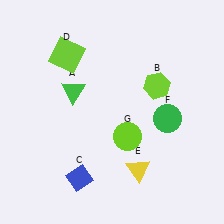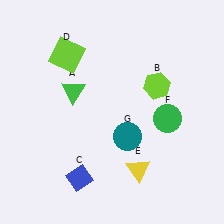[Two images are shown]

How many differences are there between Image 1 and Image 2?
There is 1 difference between the two images.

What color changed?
The circle (G) changed from lime in Image 1 to teal in Image 2.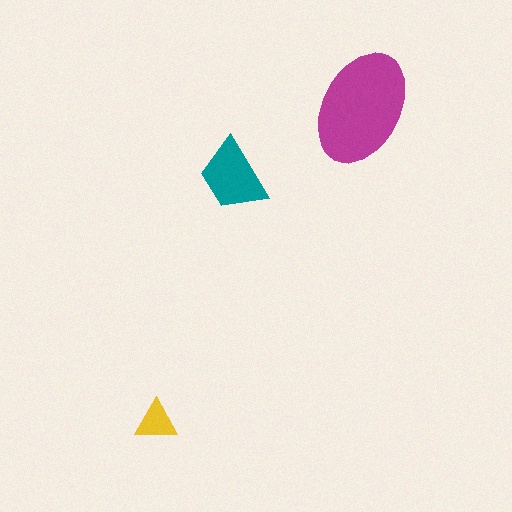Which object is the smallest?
The yellow triangle.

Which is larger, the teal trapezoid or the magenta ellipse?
The magenta ellipse.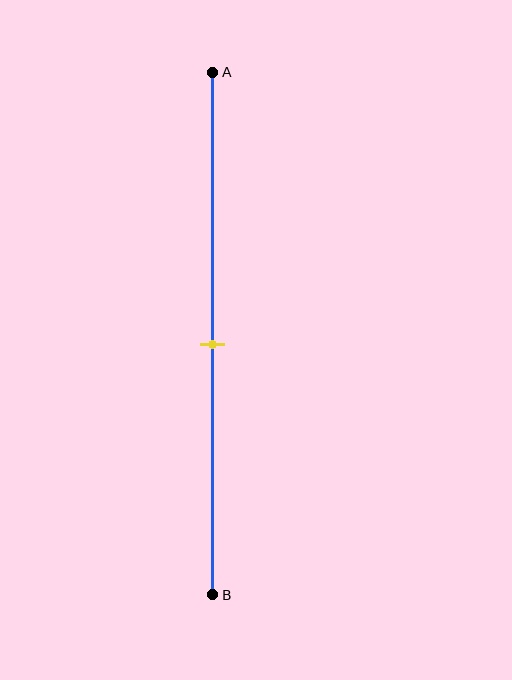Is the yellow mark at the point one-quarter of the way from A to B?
No, the mark is at about 50% from A, not at the 25% one-quarter point.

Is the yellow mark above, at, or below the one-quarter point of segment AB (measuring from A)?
The yellow mark is below the one-quarter point of segment AB.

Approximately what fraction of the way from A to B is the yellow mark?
The yellow mark is approximately 50% of the way from A to B.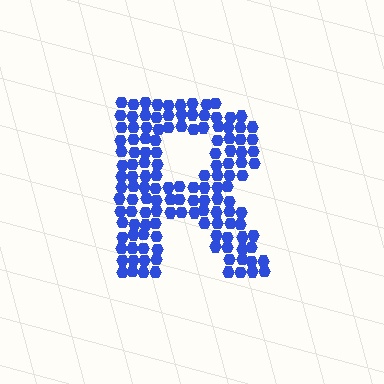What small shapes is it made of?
It is made of small hexagons.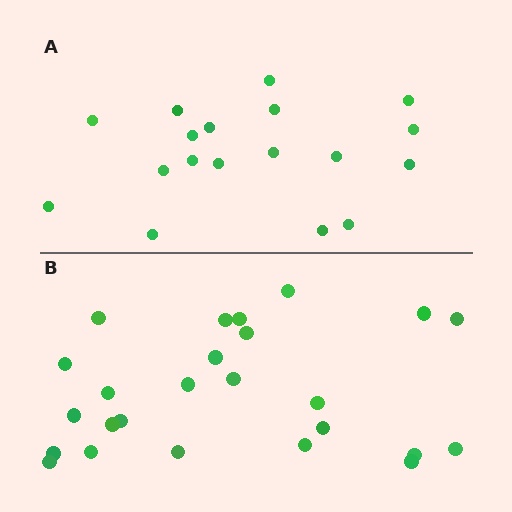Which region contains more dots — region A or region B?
Region B (the bottom region) has more dots.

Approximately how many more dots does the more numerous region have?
Region B has roughly 8 or so more dots than region A.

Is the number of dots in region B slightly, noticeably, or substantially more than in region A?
Region B has noticeably more, but not dramatically so. The ratio is roughly 1.4 to 1.